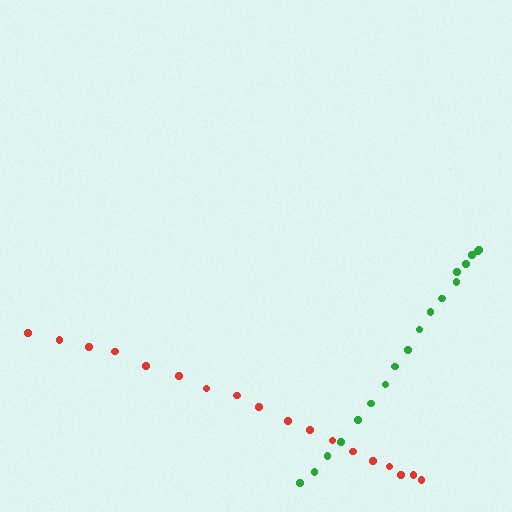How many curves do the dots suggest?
There are 2 distinct paths.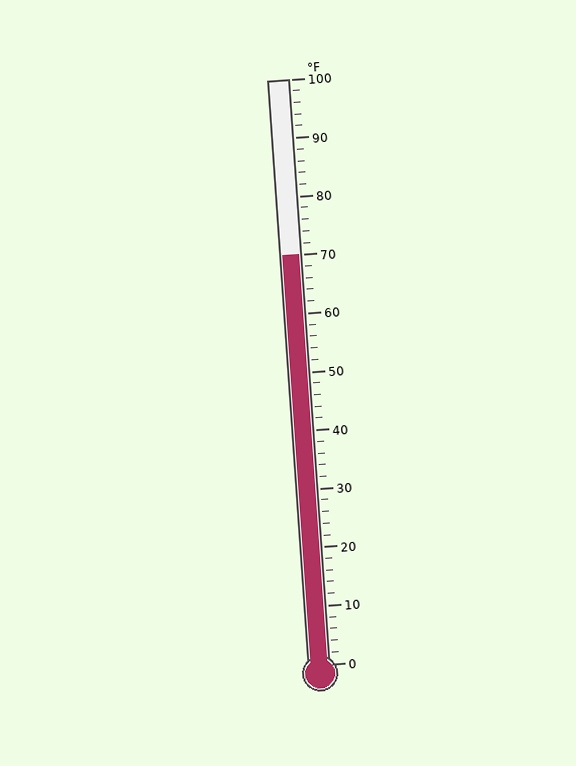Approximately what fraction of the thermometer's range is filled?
The thermometer is filled to approximately 70% of its range.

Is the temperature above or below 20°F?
The temperature is above 20°F.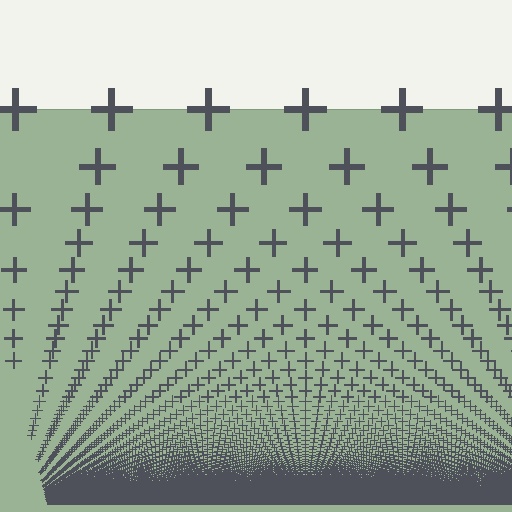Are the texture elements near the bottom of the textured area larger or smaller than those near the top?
Smaller. The gradient is inverted — elements near the bottom are smaller and denser.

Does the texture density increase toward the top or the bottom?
Density increases toward the bottom.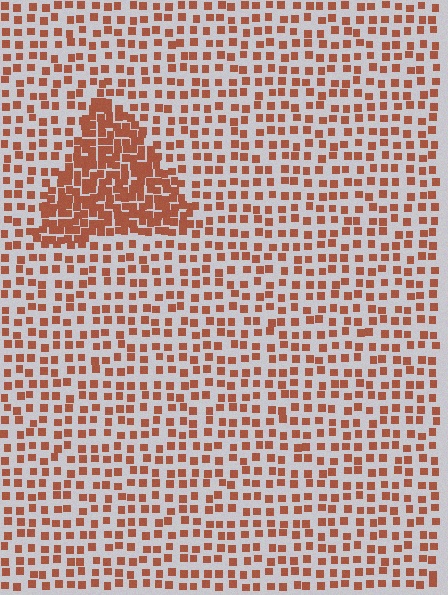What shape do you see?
I see a triangle.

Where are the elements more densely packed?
The elements are more densely packed inside the triangle boundary.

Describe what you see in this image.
The image contains small brown elements arranged at two different densities. A triangle-shaped region is visible where the elements are more densely packed than the surrounding area.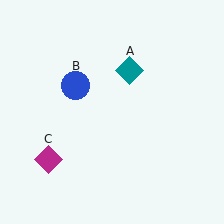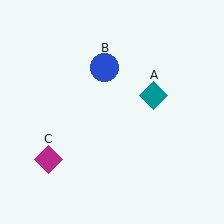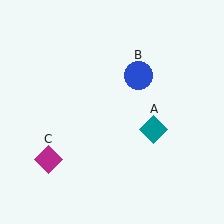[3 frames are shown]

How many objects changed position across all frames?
2 objects changed position: teal diamond (object A), blue circle (object B).